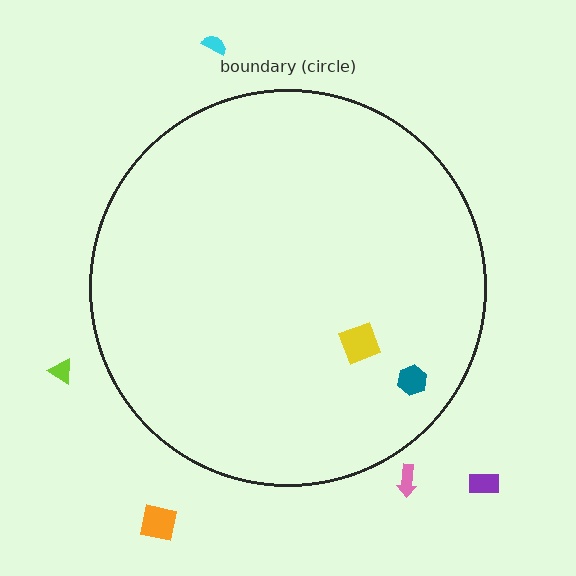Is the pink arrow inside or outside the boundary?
Outside.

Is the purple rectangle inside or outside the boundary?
Outside.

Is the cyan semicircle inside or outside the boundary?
Outside.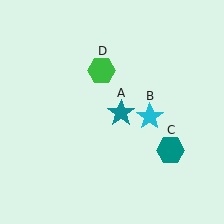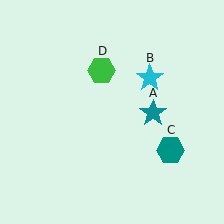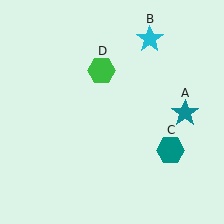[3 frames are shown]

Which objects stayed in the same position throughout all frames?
Teal hexagon (object C) and green hexagon (object D) remained stationary.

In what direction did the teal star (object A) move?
The teal star (object A) moved right.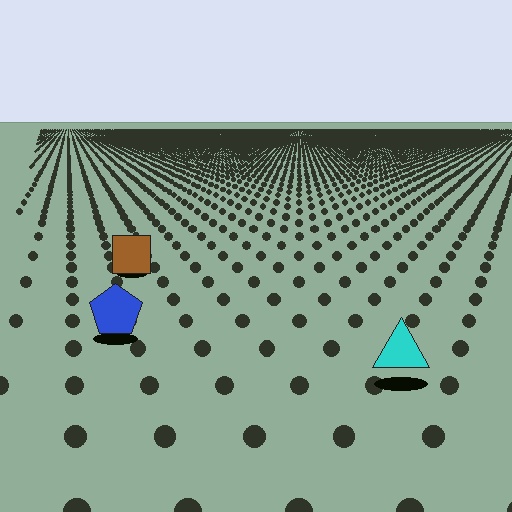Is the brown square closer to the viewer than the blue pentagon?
No. The blue pentagon is closer — you can tell from the texture gradient: the ground texture is coarser near it.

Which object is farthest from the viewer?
The brown square is farthest from the viewer. It appears smaller and the ground texture around it is denser.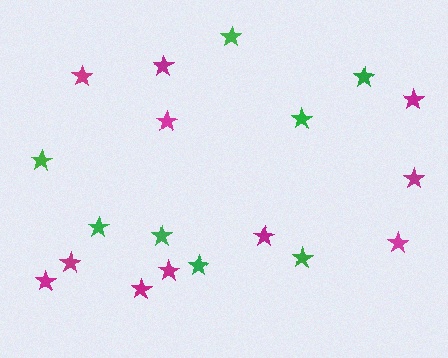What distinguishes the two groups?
There are 2 groups: one group of green stars (8) and one group of magenta stars (11).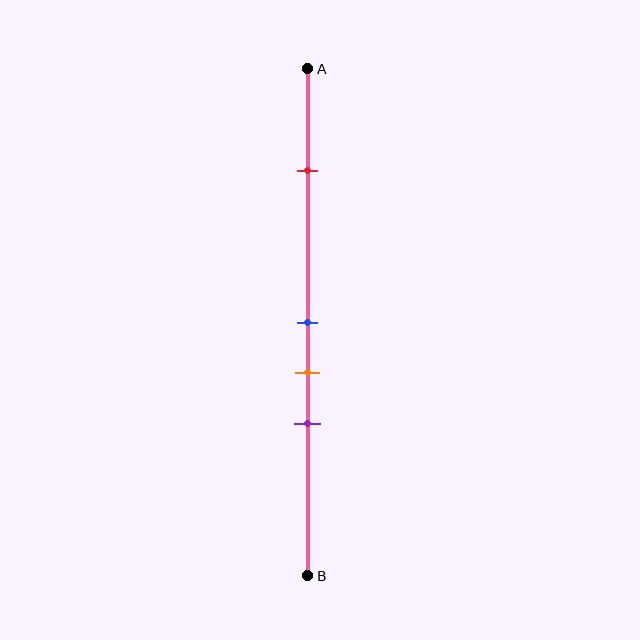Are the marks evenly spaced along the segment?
No, the marks are not evenly spaced.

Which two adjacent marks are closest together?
The blue and orange marks are the closest adjacent pair.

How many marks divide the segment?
There are 4 marks dividing the segment.